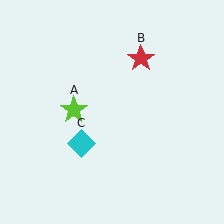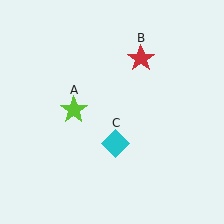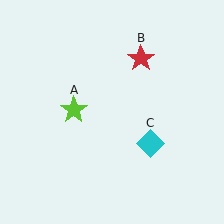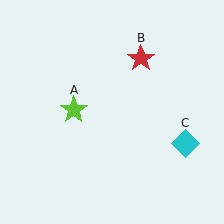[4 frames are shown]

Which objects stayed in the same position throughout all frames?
Lime star (object A) and red star (object B) remained stationary.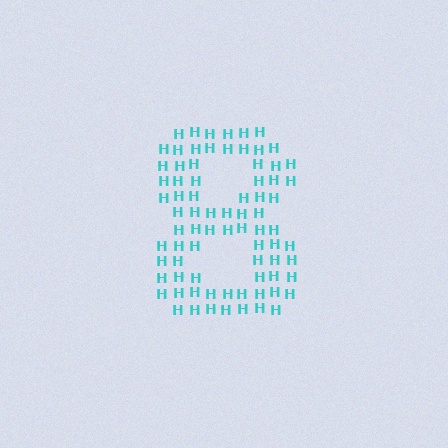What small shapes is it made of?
It is made of small letter H's.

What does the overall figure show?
The overall figure shows the digit 8.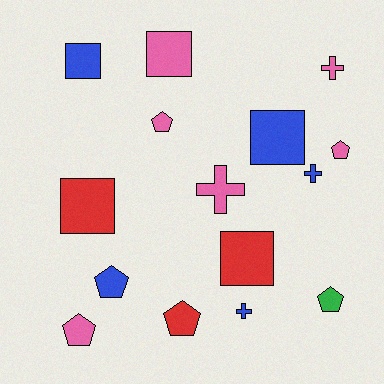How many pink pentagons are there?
There are 3 pink pentagons.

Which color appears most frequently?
Pink, with 6 objects.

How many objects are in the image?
There are 15 objects.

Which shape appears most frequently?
Pentagon, with 6 objects.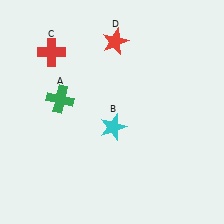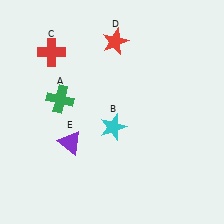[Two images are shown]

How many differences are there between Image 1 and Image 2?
There is 1 difference between the two images.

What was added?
A purple triangle (E) was added in Image 2.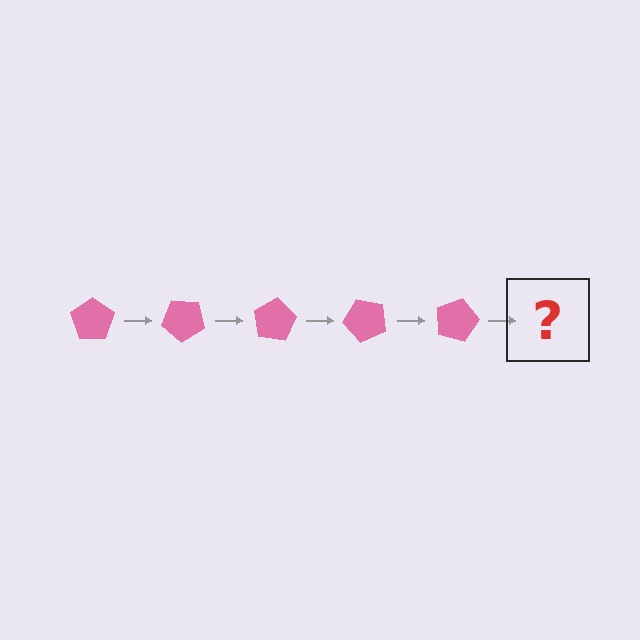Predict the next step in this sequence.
The next step is a pink pentagon rotated 200 degrees.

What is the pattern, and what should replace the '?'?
The pattern is that the pentagon rotates 40 degrees each step. The '?' should be a pink pentagon rotated 200 degrees.